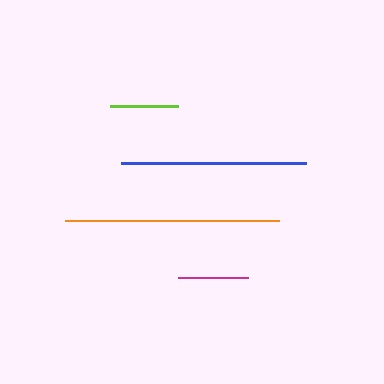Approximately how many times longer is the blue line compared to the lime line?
The blue line is approximately 2.7 times the length of the lime line.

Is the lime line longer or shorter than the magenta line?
The magenta line is longer than the lime line.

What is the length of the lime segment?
The lime segment is approximately 69 pixels long.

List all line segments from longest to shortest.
From longest to shortest: orange, blue, magenta, lime.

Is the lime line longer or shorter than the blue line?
The blue line is longer than the lime line.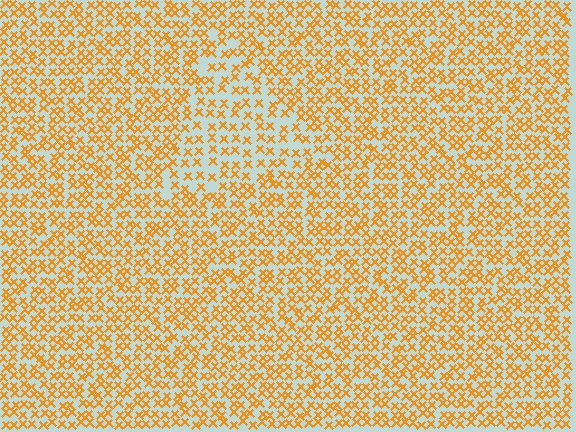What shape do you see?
I see a triangle.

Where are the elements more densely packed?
The elements are more densely packed outside the triangle boundary.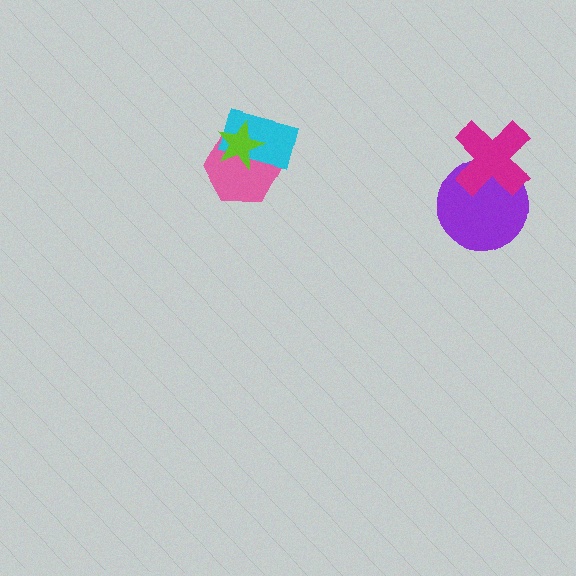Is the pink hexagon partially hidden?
Yes, it is partially covered by another shape.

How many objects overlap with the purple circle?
1 object overlaps with the purple circle.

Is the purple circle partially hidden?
Yes, it is partially covered by another shape.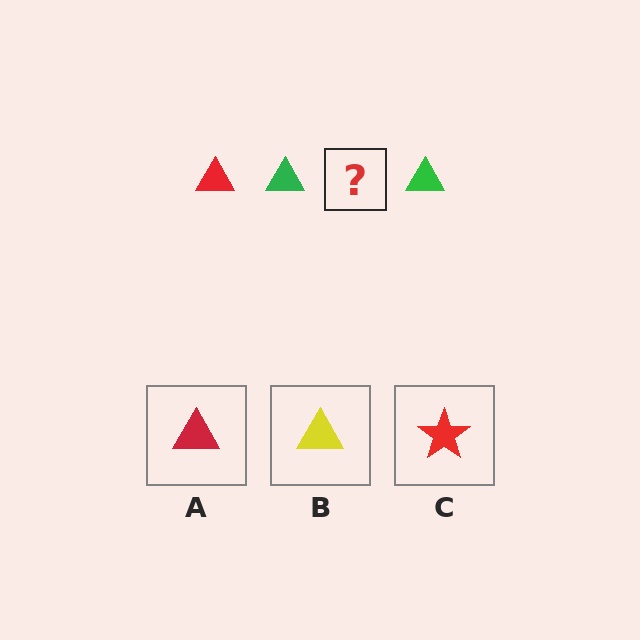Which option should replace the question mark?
Option A.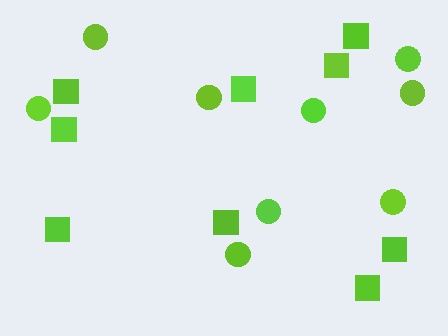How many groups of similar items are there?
There are 2 groups: one group of circles (9) and one group of squares (9).